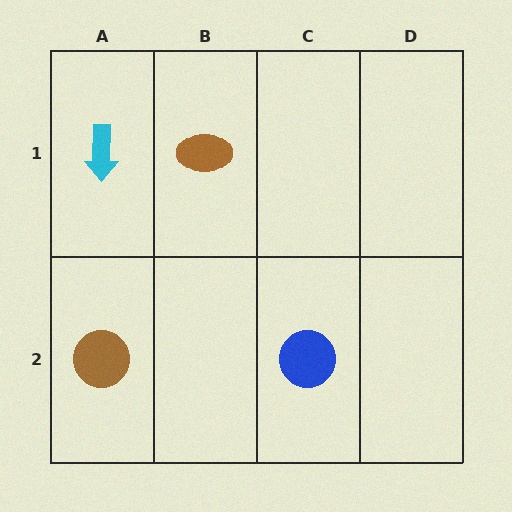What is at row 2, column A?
A brown circle.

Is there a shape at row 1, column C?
No, that cell is empty.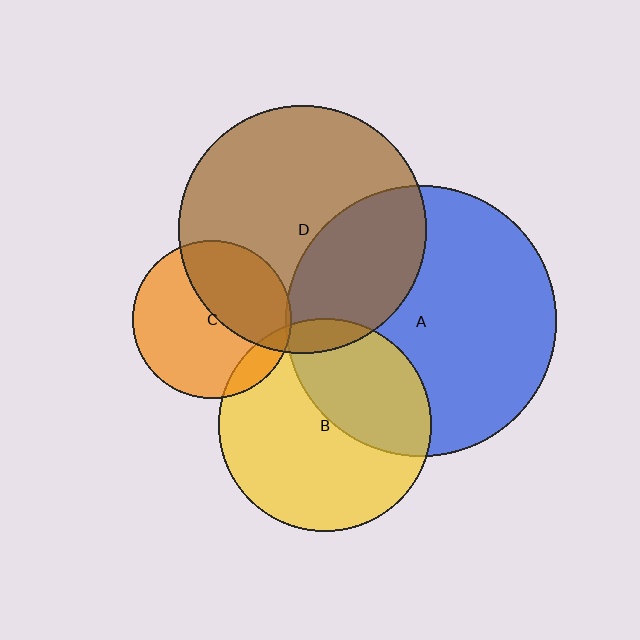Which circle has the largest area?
Circle A (blue).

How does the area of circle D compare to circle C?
Approximately 2.4 times.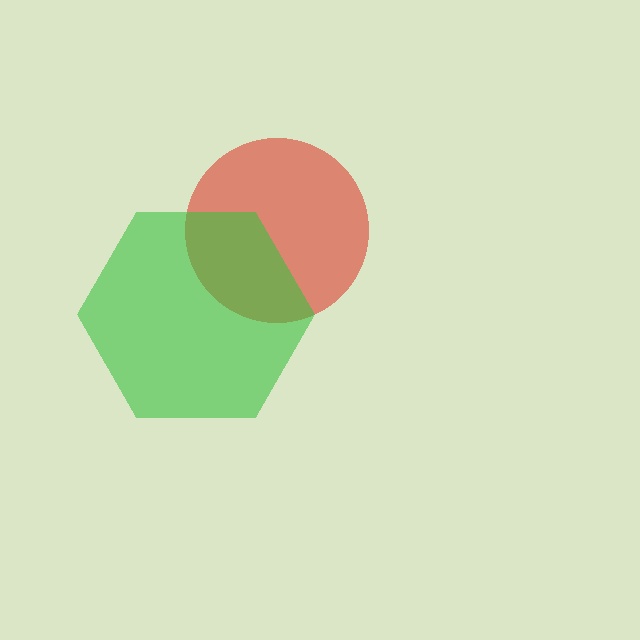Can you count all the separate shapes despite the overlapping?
Yes, there are 2 separate shapes.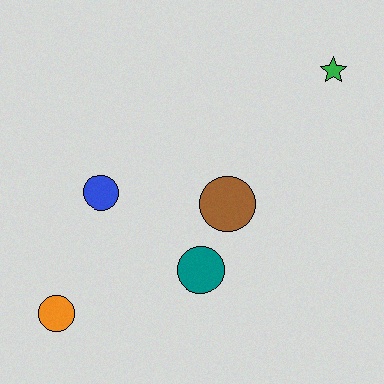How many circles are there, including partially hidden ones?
There are 4 circles.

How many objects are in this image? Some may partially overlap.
There are 5 objects.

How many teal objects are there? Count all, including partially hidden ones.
There is 1 teal object.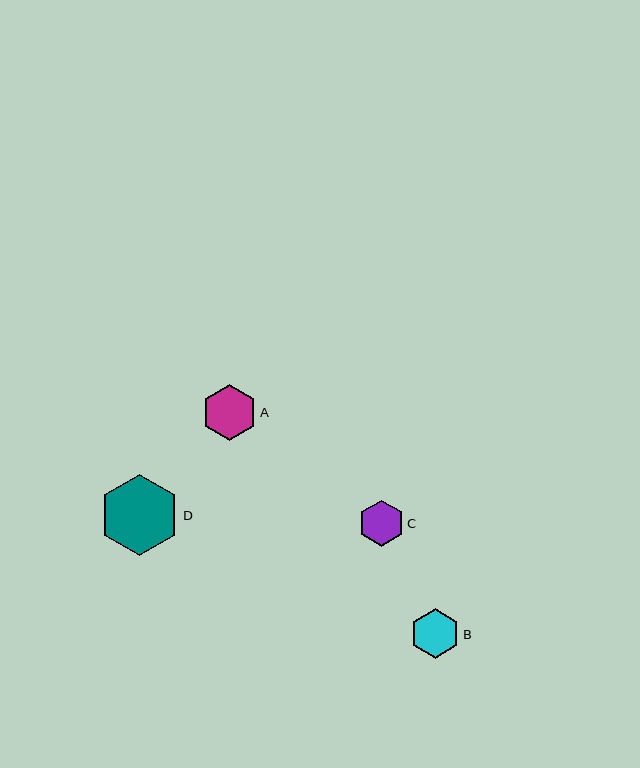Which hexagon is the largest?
Hexagon D is the largest with a size of approximately 81 pixels.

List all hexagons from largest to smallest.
From largest to smallest: D, A, B, C.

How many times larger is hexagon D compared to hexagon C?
Hexagon D is approximately 1.7 times the size of hexagon C.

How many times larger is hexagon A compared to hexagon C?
Hexagon A is approximately 1.2 times the size of hexagon C.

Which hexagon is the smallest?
Hexagon C is the smallest with a size of approximately 46 pixels.